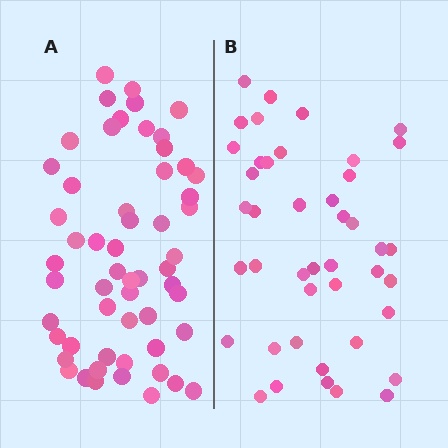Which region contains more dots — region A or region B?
Region A (the left region) has more dots.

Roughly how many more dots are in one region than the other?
Region A has approximately 15 more dots than region B.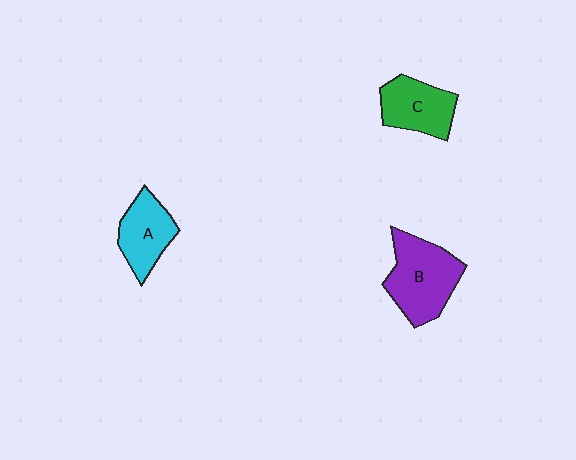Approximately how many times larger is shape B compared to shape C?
Approximately 1.4 times.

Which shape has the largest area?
Shape B (purple).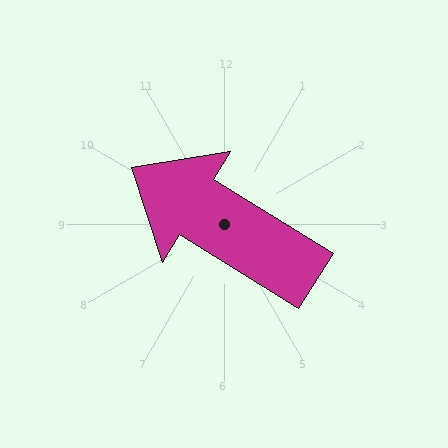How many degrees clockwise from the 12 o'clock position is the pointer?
Approximately 302 degrees.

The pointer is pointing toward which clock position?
Roughly 10 o'clock.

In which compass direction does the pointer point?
Northwest.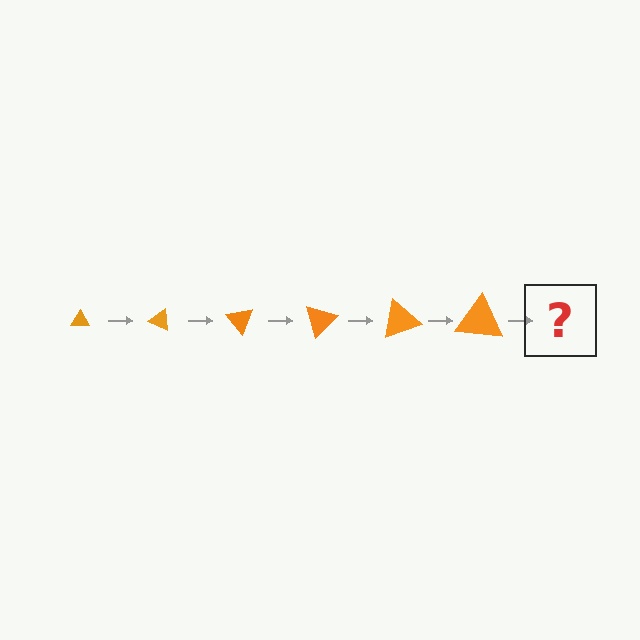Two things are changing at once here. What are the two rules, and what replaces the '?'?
The two rules are that the triangle grows larger each step and it rotates 25 degrees each step. The '?' should be a triangle, larger than the previous one and rotated 150 degrees from the start.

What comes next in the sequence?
The next element should be a triangle, larger than the previous one and rotated 150 degrees from the start.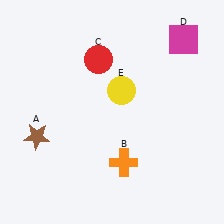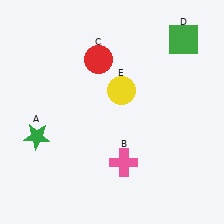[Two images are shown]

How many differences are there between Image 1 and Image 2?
There are 3 differences between the two images.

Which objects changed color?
A changed from brown to green. B changed from orange to pink. D changed from magenta to green.